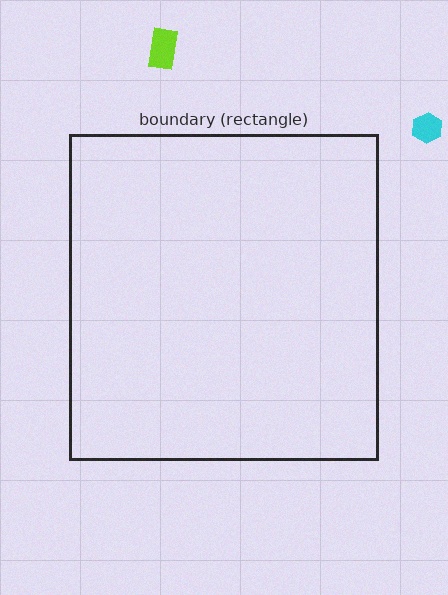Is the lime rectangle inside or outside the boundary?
Outside.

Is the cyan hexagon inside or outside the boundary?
Outside.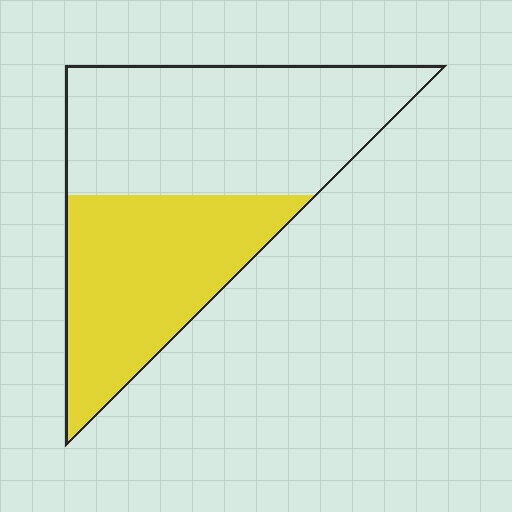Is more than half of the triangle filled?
No.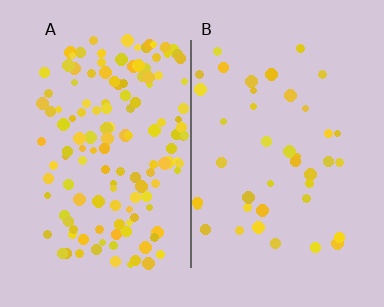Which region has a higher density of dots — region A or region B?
A (the left).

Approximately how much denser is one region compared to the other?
Approximately 3.4× — region A over region B.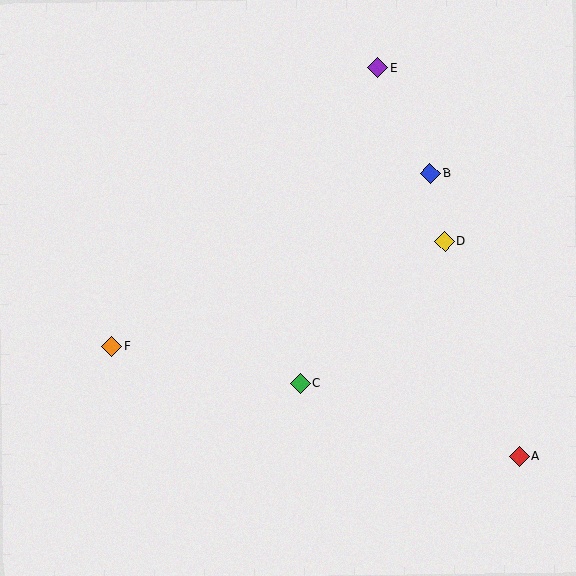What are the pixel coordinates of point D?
Point D is at (445, 241).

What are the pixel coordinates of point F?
Point F is at (111, 347).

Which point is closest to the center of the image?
Point C at (301, 383) is closest to the center.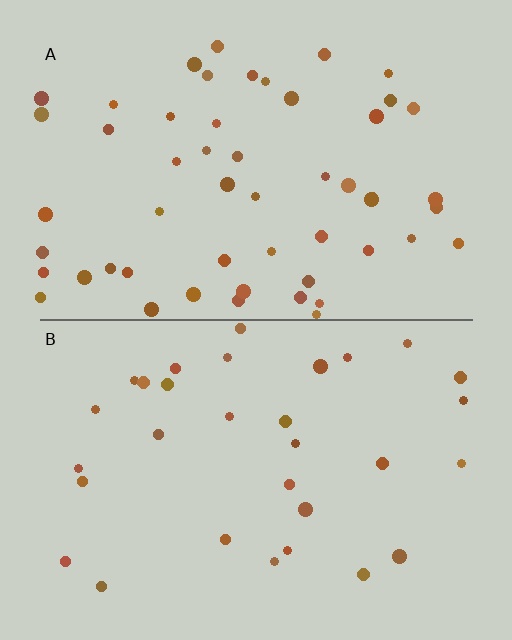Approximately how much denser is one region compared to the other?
Approximately 1.7× — region A over region B.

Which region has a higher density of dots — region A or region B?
A (the top).